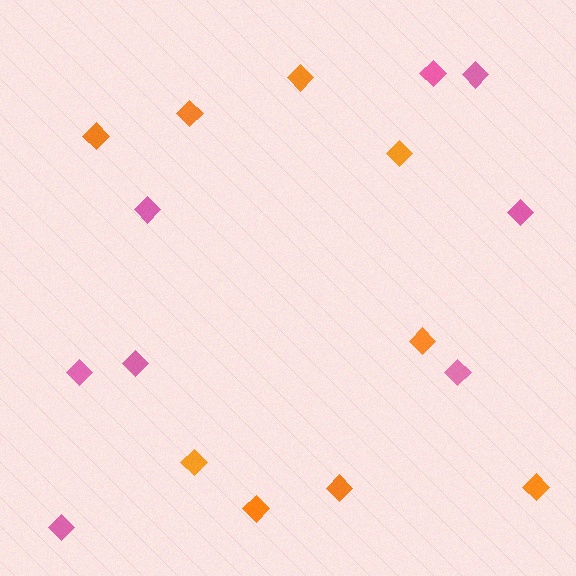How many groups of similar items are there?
There are 2 groups: one group of pink diamonds (8) and one group of orange diamonds (9).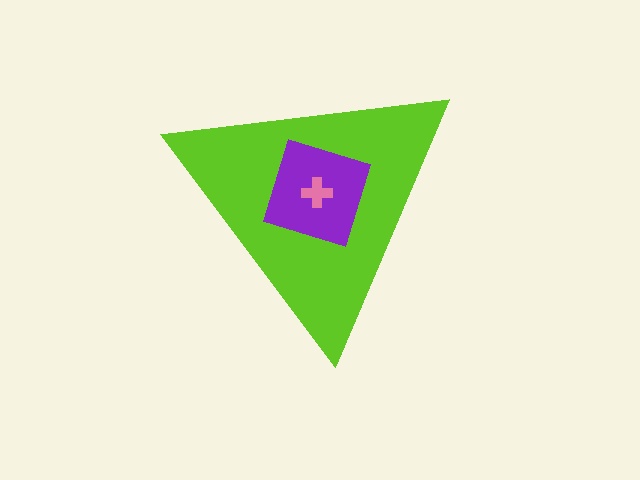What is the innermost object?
The pink cross.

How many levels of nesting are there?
3.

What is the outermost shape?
The lime triangle.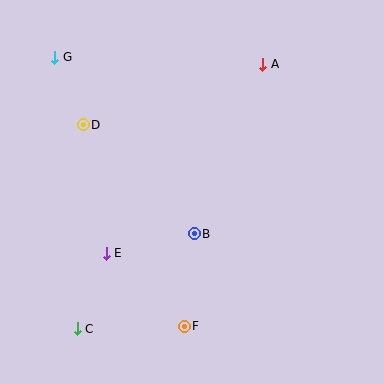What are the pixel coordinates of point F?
Point F is at (184, 326).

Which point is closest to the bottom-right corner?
Point F is closest to the bottom-right corner.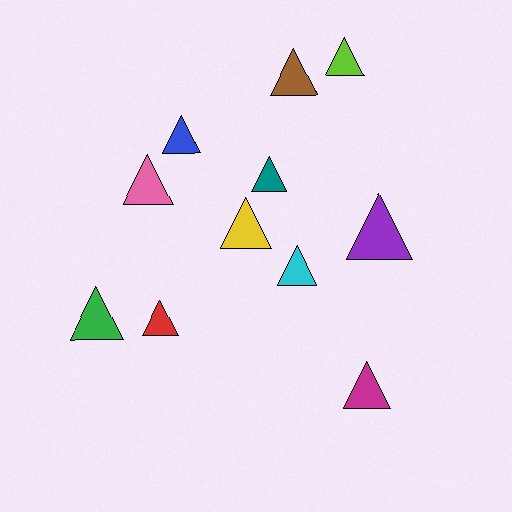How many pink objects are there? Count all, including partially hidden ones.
There is 1 pink object.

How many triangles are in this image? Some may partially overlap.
There are 11 triangles.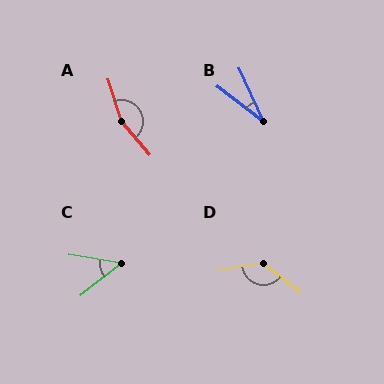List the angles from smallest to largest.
B (27°), C (48°), D (133°), A (158°).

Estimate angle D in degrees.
Approximately 133 degrees.